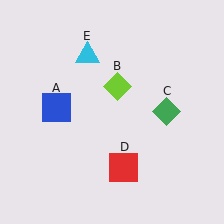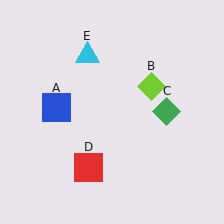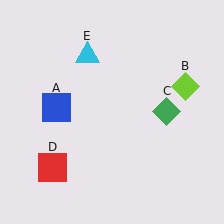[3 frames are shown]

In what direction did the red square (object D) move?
The red square (object D) moved left.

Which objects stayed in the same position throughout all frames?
Blue square (object A) and green diamond (object C) and cyan triangle (object E) remained stationary.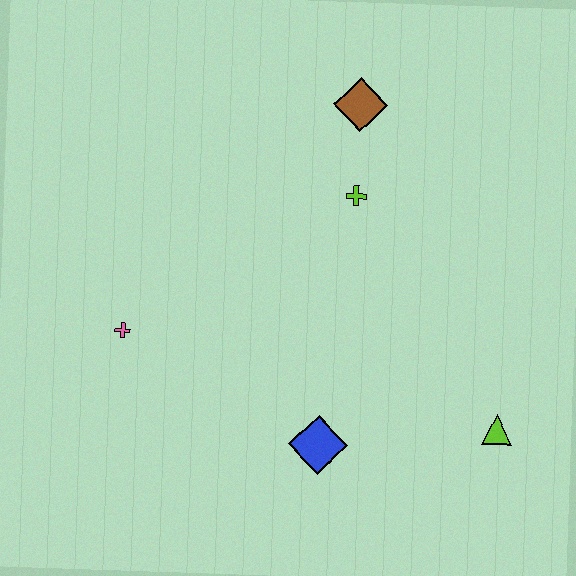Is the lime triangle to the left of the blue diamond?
No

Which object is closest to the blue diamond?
The lime triangle is closest to the blue diamond.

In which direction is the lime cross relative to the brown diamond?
The lime cross is below the brown diamond.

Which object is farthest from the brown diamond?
The lime triangle is farthest from the brown diamond.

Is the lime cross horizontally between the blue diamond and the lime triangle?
Yes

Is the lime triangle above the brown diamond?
No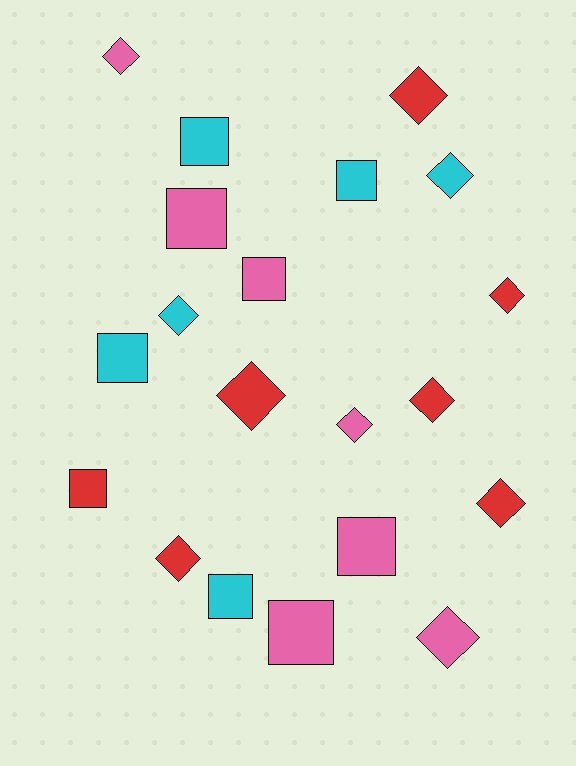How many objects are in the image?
There are 20 objects.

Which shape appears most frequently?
Diamond, with 11 objects.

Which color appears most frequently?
Pink, with 7 objects.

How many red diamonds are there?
There are 6 red diamonds.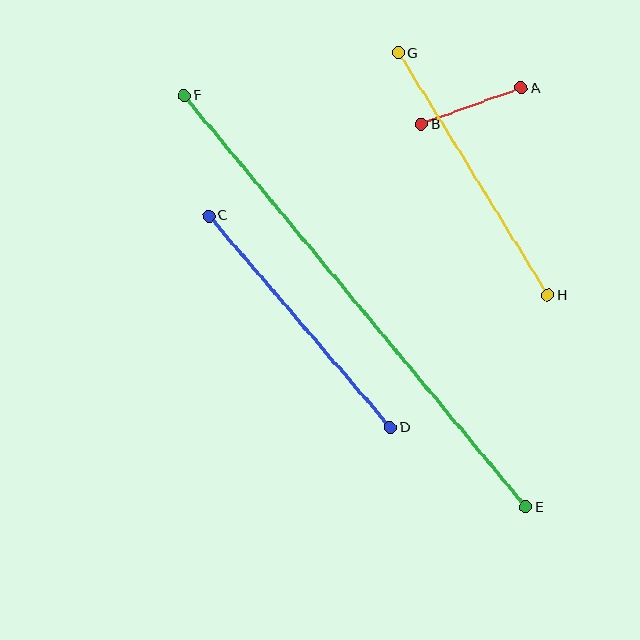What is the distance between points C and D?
The distance is approximately 279 pixels.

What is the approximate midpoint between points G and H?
The midpoint is at approximately (473, 174) pixels.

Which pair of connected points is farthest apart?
Points E and F are farthest apart.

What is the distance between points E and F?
The distance is approximately 535 pixels.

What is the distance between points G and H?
The distance is approximately 285 pixels.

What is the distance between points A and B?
The distance is approximately 106 pixels.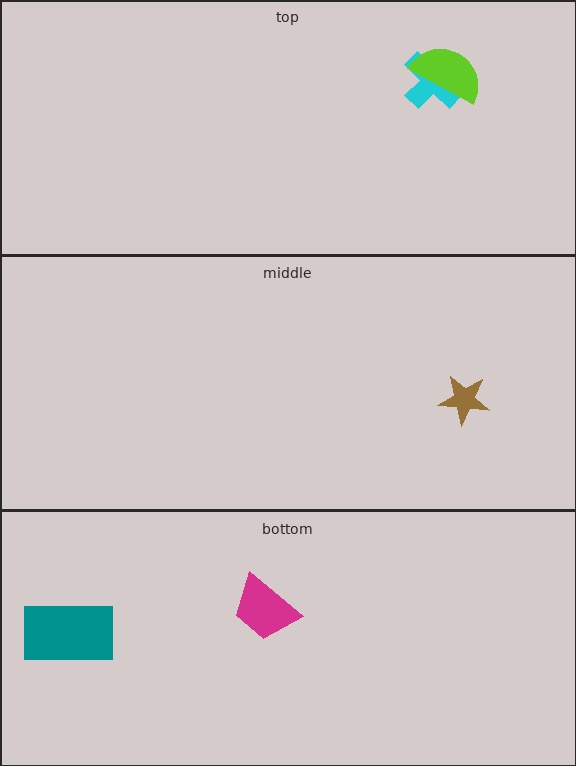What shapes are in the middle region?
The brown star.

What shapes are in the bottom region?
The teal rectangle, the magenta trapezoid.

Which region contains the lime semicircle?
The top region.